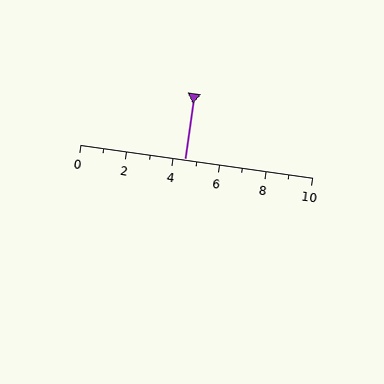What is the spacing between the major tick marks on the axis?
The major ticks are spaced 2 apart.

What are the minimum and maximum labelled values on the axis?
The axis runs from 0 to 10.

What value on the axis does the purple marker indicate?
The marker indicates approximately 4.5.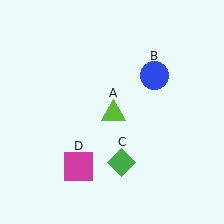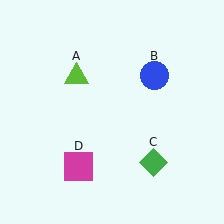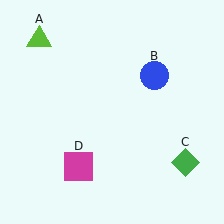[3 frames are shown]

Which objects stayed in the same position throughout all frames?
Blue circle (object B) and magenta square (object D) remained stationary.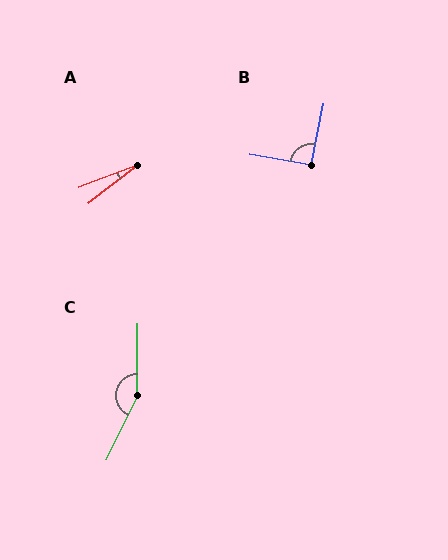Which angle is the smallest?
A, at approximately 17 degrees.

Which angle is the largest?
C, at approximately 154 degrees.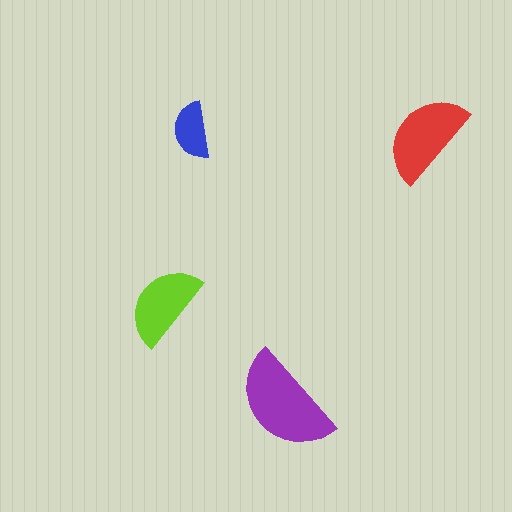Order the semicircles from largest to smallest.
the purple one, the red one, the lime one, the blue one.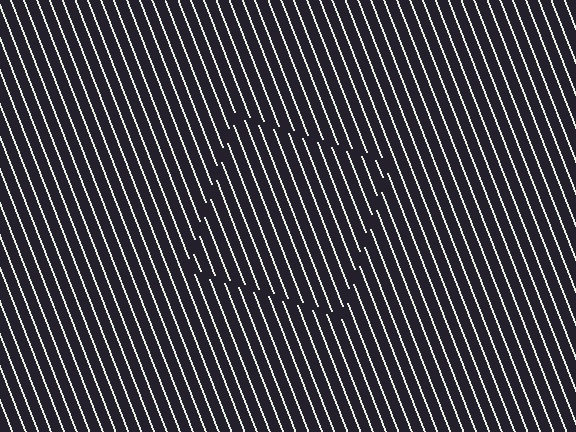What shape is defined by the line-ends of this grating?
An illusory square. The interior of the shape contains the same grating, shifted by half a period — the contour is defined by the phase discontinuity where line-ends from the inner and outer gratings abut.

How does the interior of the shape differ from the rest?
The interior of the shape contains the same grating, shifted by half a period — the contour is defined by the phase discontinuity where line-ends from the inner and outer gratings abut.